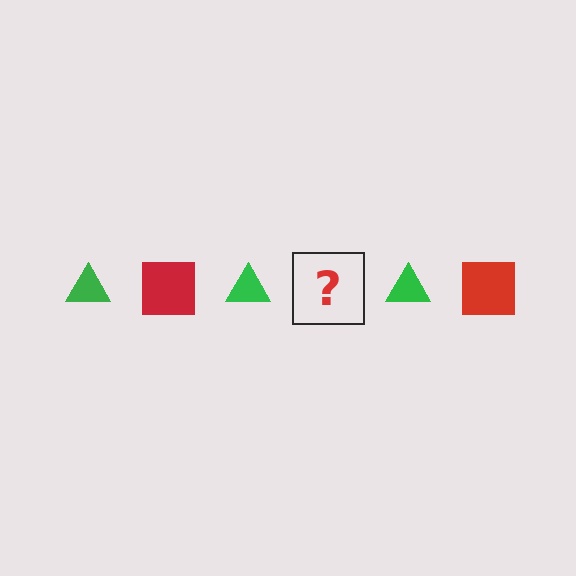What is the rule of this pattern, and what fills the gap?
The rule is that the pattern alternates between green triangle and red square. The gap should be filled with a red square.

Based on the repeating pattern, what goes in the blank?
The blank should be a red square.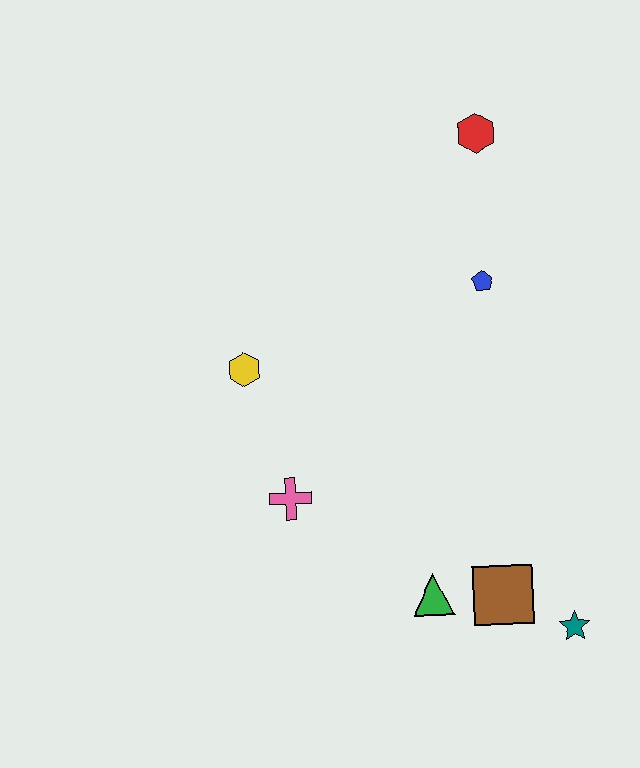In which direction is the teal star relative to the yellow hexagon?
The teal star is to the right of the yellow hexagon.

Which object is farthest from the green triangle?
The red hexagon is farthest from the green triangle.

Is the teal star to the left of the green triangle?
No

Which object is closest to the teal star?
The brown square is closest to the teal star.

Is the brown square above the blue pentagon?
No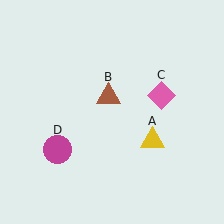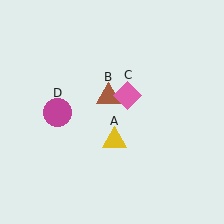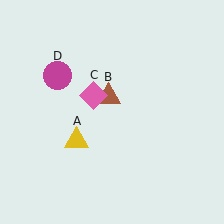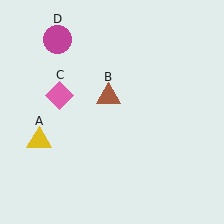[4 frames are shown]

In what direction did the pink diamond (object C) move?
The pink diamond (object C) moved left.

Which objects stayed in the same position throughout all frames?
Brown triangle (object B) remained stationary.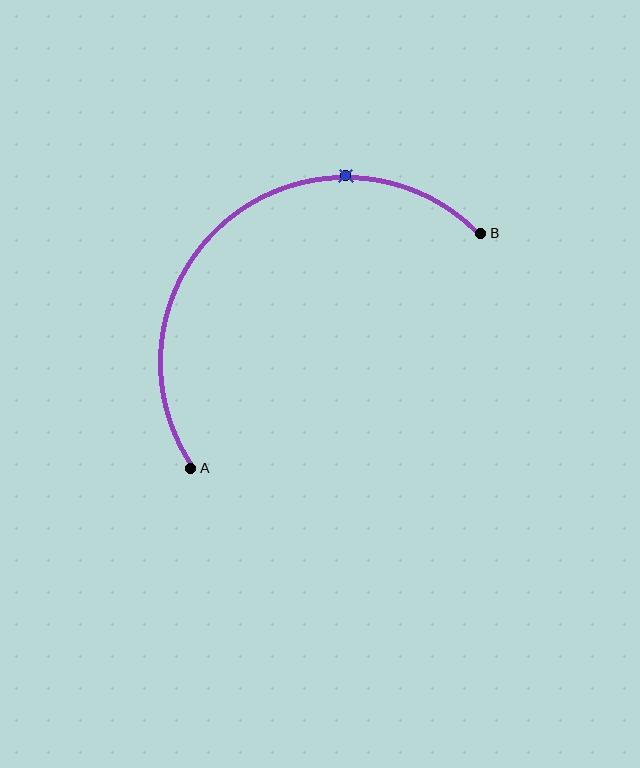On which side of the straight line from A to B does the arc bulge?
The arc bulges above and to the left of the straight line connecting A and B.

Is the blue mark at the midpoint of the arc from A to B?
No. The blue mark lies on the arc but is closer to endpoint B. The arc midpoint would be at the point on the curve equidistant along the arc from both A and B.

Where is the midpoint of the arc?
The arc midpoint is the point on the curve farthest from the straight line joining A and B. It sits above and to the left of that line.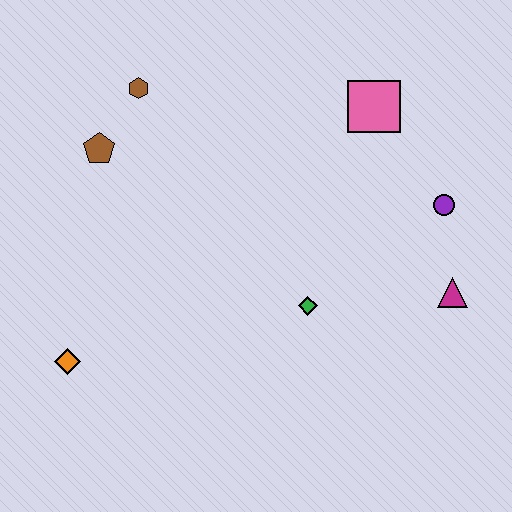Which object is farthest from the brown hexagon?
The magenta triangle is farthest from the brown hexagon.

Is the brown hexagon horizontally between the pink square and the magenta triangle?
No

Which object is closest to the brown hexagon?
The brown pentagon is closest to the brown hexagon.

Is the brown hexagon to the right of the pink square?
No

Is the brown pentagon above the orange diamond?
Yes